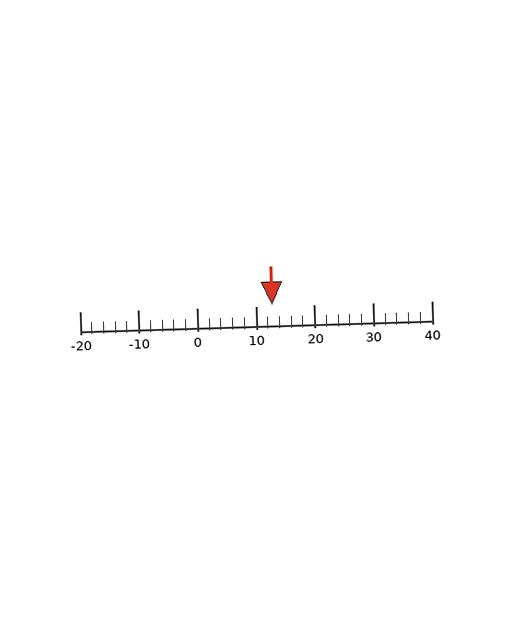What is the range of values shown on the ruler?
The ruler shows values from -20 to 40.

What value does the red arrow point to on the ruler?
The red arrow points to approximately 13.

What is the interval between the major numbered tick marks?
The major tick marks are spaced 10 units apart.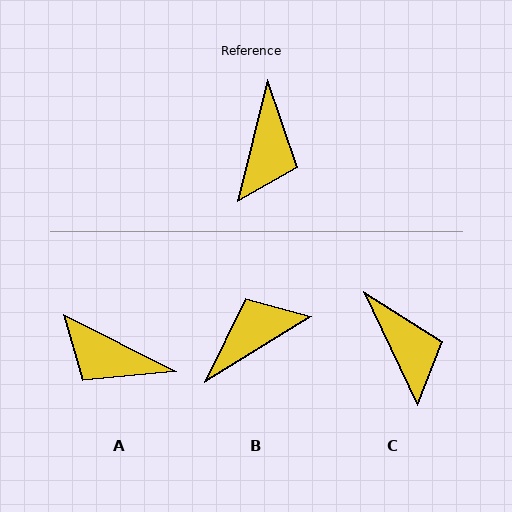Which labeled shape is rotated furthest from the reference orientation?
B, about 136 degrees away.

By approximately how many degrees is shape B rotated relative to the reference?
Approximately 136 degrees counter-clockwise.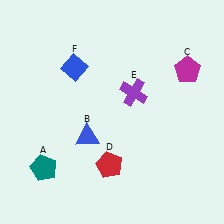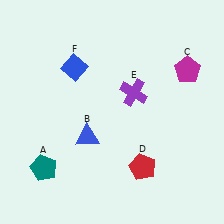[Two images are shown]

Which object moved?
The red pentagon (D) moved right.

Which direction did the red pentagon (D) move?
The red pentagon (D) moved right.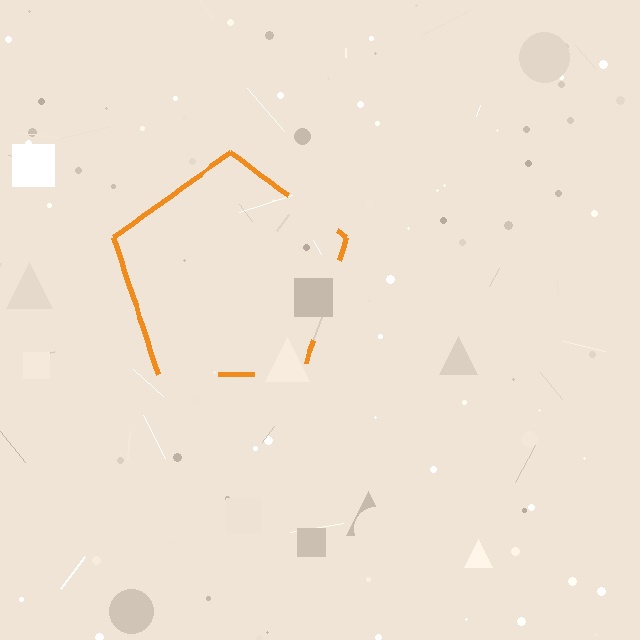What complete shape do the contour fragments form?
The contour fragments form a pentagon.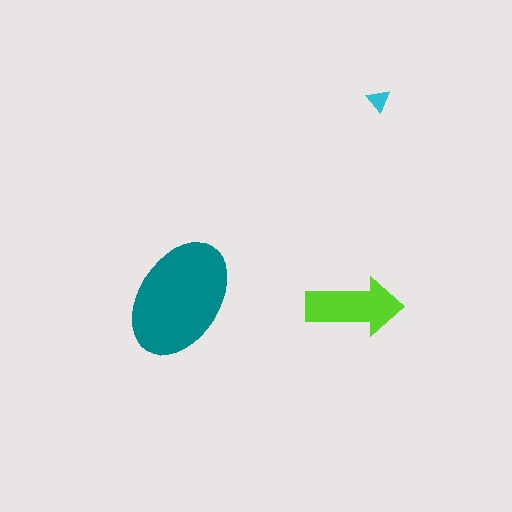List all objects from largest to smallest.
The teal ellipse, the lime arrow, the cyan triangle.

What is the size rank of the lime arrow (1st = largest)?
2nd.